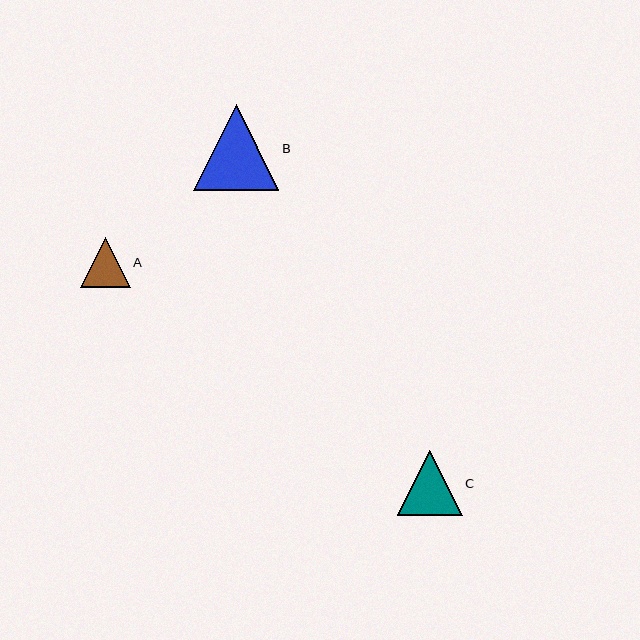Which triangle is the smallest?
Triangle A is the smallest with a size of approximately 50 pixels.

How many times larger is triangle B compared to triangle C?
Triangle B is approximately 1.3 times the size of triangle C.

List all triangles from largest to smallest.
From largest to smallest: B, C, A.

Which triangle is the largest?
Triangle B is the largest with a size of approximately 85 pixels.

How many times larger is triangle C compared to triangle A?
Triangle C is approximately 1.3 times the size of triangle A.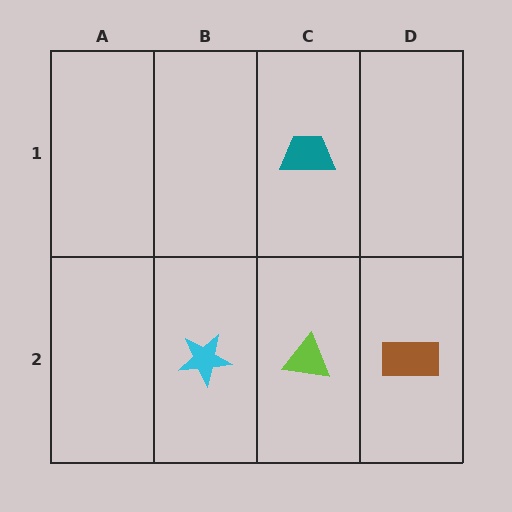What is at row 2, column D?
A brown rectangle.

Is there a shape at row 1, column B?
No, that cell is empty.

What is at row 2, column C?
A lime triangle.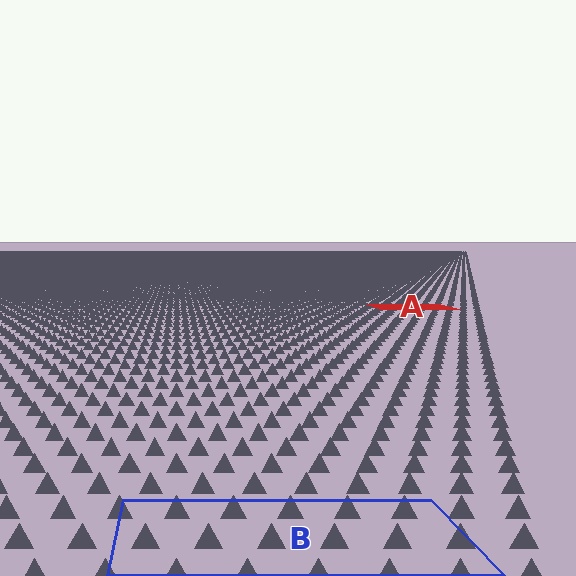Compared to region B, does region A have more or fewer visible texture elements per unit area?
Region A has more texture elements per unit area — they are packed more densely because it is farther away.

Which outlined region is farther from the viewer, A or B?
Region A is farther from the viewer — the texture elements inside it appear smaller and more densely packed.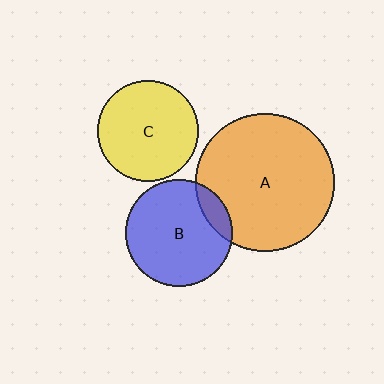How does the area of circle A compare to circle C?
Approximately 1.9 times.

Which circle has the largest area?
Circle A (orange).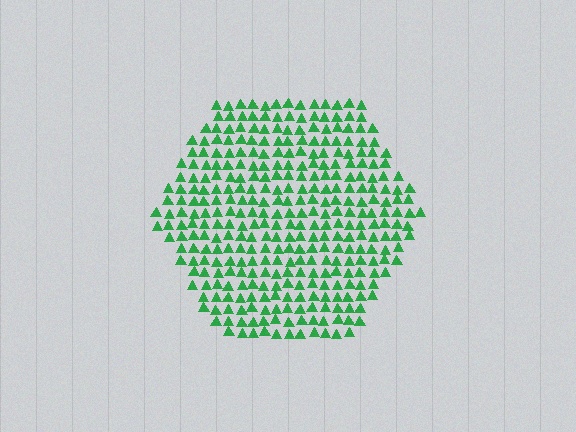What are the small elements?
The small elements are triangles.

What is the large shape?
The large shape is a hexagon.